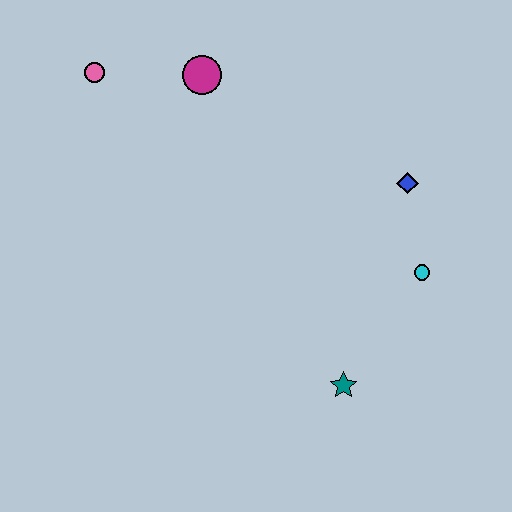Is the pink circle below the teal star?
No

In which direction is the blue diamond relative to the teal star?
The blue diamond is above the teal star.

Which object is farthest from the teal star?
The pink circle is farthest from the teal star.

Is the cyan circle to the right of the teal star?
Yes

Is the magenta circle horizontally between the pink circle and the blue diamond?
Yes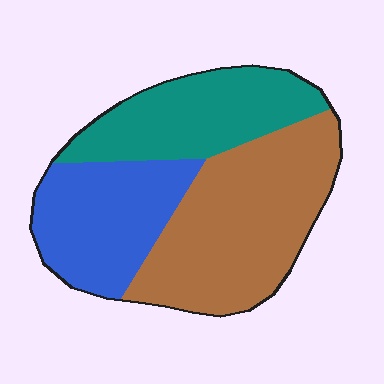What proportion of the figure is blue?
Blue covers 28% of the figure.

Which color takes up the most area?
Brown, at roughly 45%.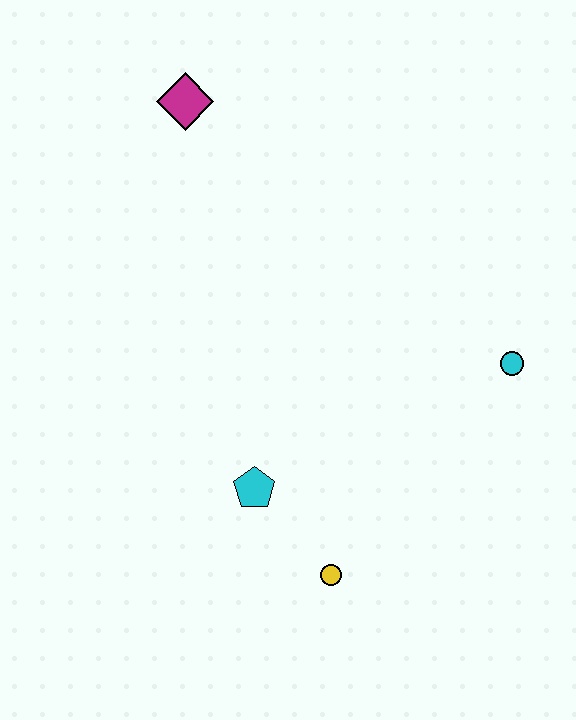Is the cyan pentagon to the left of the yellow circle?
Yes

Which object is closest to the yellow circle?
The cyan pentagon is closest to the yellow circle.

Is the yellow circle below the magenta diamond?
Yes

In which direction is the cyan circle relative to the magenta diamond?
The cyan circle is to the right of the magenta diamond.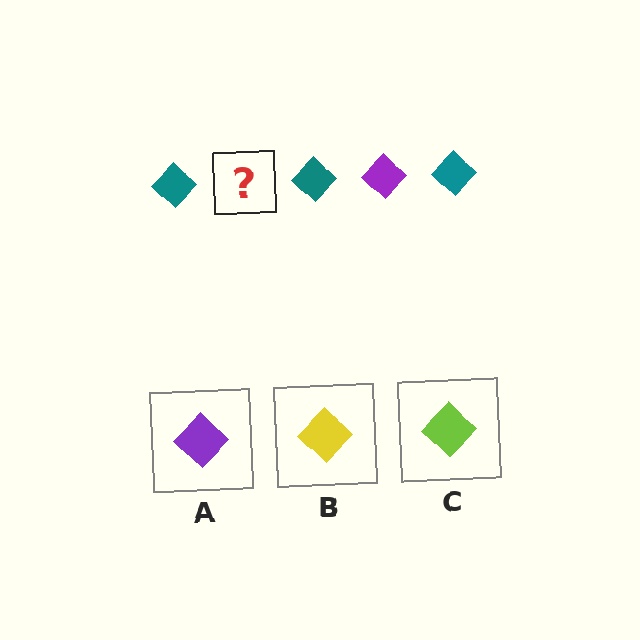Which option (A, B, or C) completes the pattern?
A.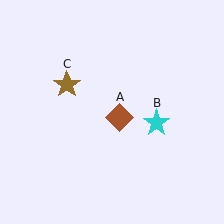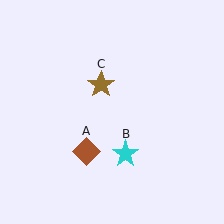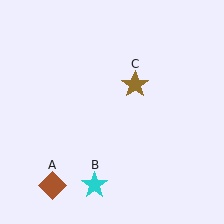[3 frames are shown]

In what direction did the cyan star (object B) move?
The cyan star (object B) moved down and to the left.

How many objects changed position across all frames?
3 objects changed position: brown diamond (object A), cyan star (object B), brown star (object C).